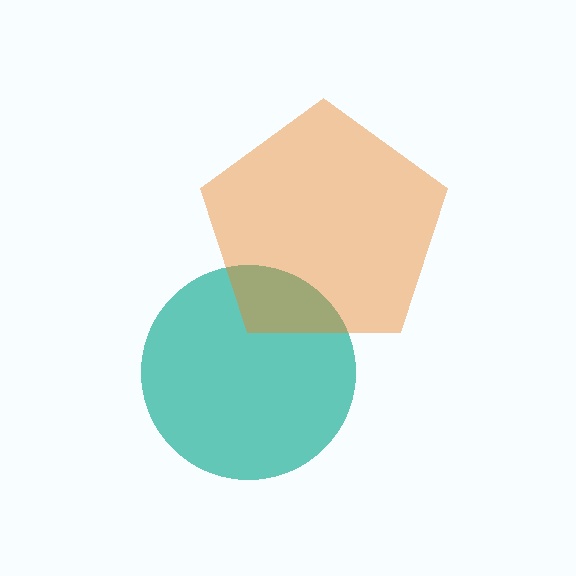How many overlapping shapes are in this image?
There are 2 overlapping shapes in the image.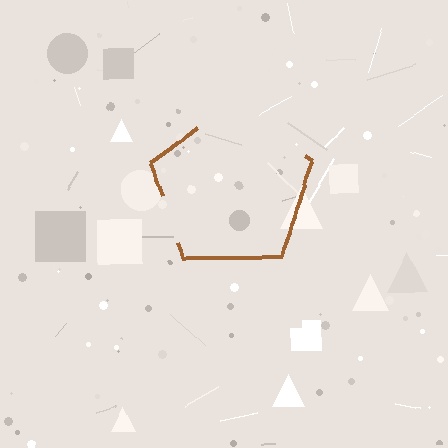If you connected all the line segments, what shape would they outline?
They would outline a pentagon.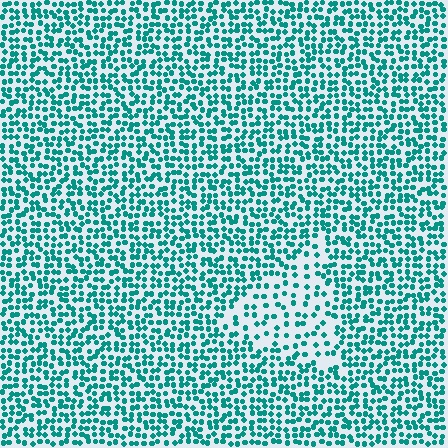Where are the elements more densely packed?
The elements are more densely packed outside the triangle boundary.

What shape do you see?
I see a triangle.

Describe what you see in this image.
The image contains small teal elements arranged at two different densities. A triangle-shaped region is visible where the elements are less densely packed than the surrounding area.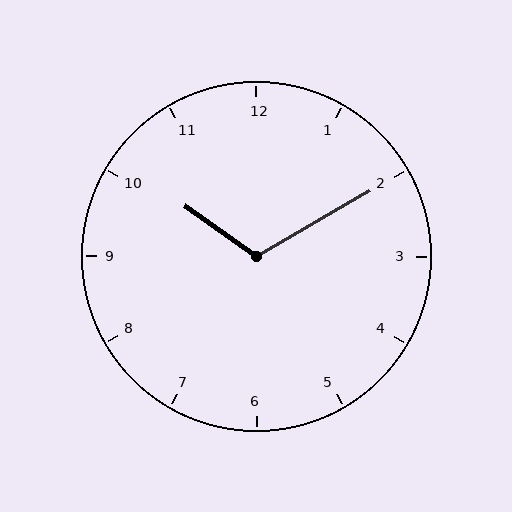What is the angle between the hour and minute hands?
Approximately 115 degrees.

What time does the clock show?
10:10.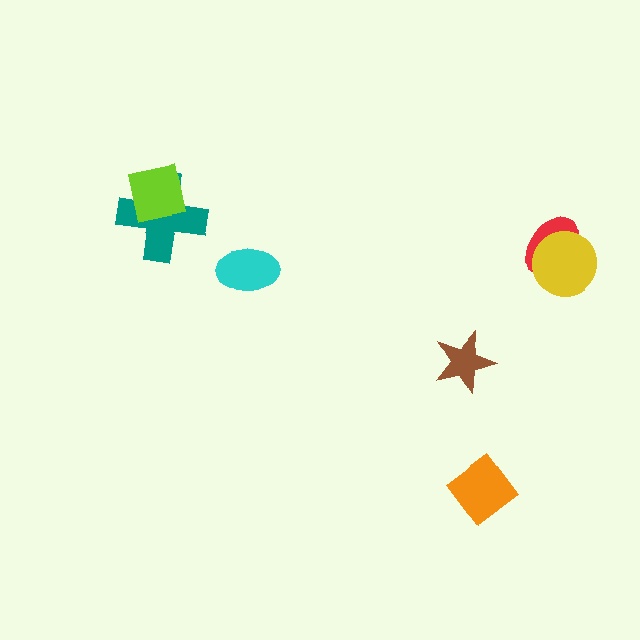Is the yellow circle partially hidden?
No, no other shape covers it.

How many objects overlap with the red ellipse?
1 object overlaps with the red ellipse.